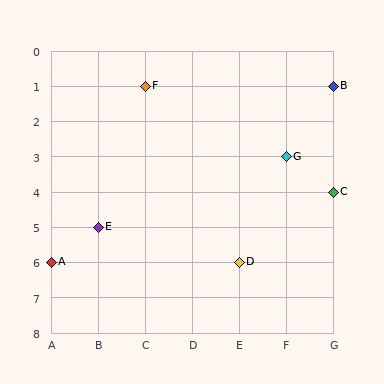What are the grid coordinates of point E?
Point E is at grid coordinates (B, 5).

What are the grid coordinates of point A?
Point A is at grid coordinates (A, 6).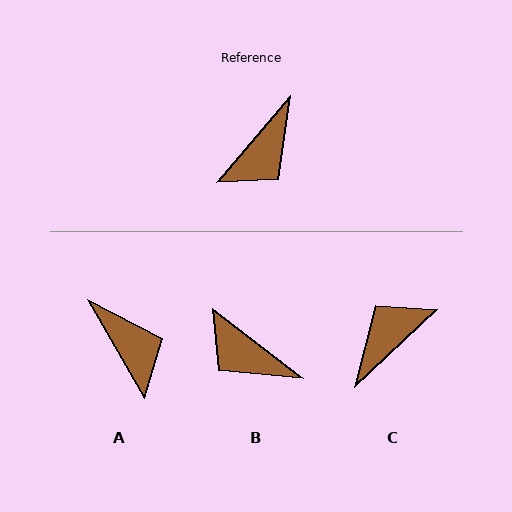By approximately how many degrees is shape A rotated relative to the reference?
Approximately 70 degrees counter-clockwise.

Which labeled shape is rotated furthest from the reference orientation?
C, about 173 degrees away.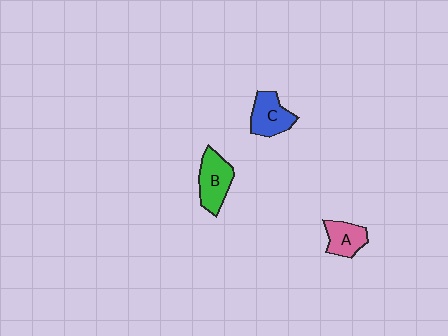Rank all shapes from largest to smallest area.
From largest to smallest: B (green), C (blue), A (pink).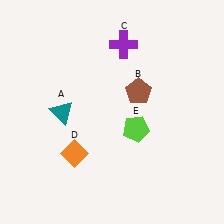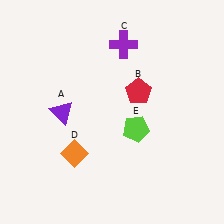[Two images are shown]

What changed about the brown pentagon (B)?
In Image 1, B is brown. In Image 2, it changed to red.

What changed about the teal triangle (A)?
In Image 1, A is teal. In Image 2, it changed to purple.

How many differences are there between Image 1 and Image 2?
There are 2 differences between the two images.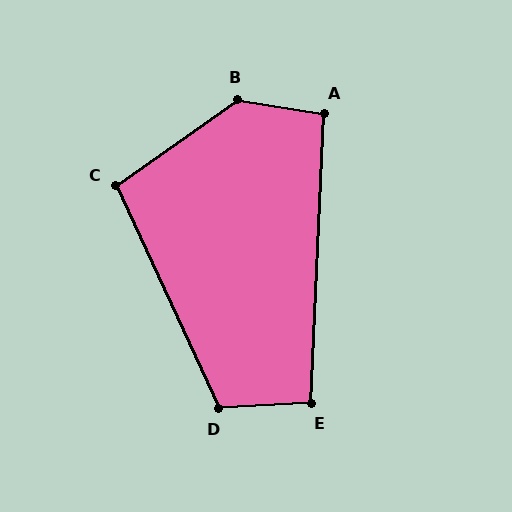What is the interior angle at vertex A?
Approximately 97 degrees (obtuse).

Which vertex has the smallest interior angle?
E, at approximately 96 degrees.